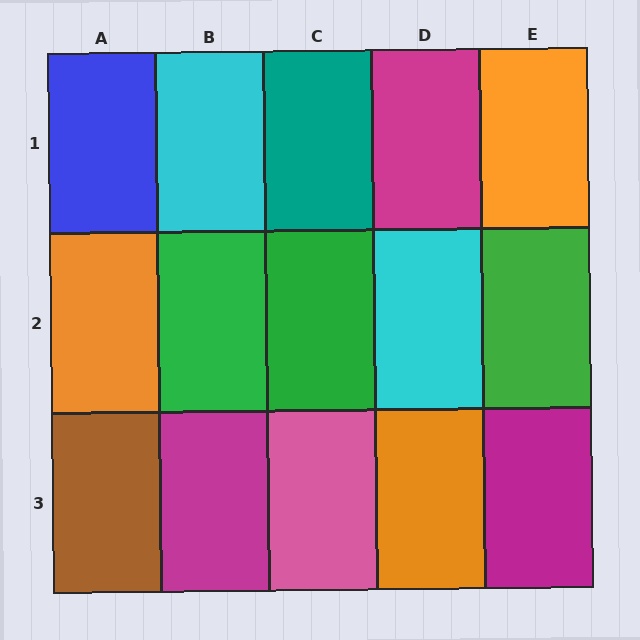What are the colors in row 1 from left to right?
Blue, cyan, teal, magenta, orange.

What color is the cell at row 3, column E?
Magenta.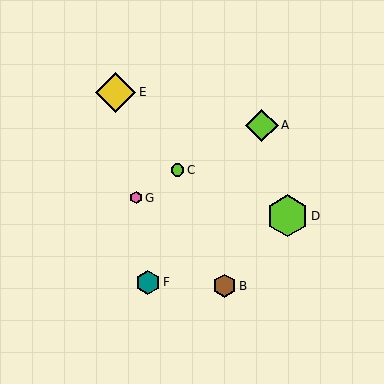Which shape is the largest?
The lime hexagon (labeled D) is the largest.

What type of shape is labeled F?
Shape F is a teal hexagon.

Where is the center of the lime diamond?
The center of the lime diamond is at (262, 125).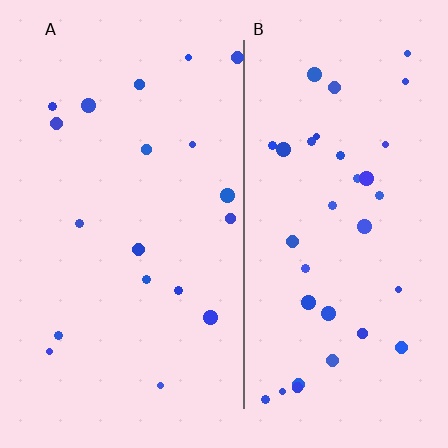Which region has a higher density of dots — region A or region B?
B (the right).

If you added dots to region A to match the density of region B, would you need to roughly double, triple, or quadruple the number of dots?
Approximately double.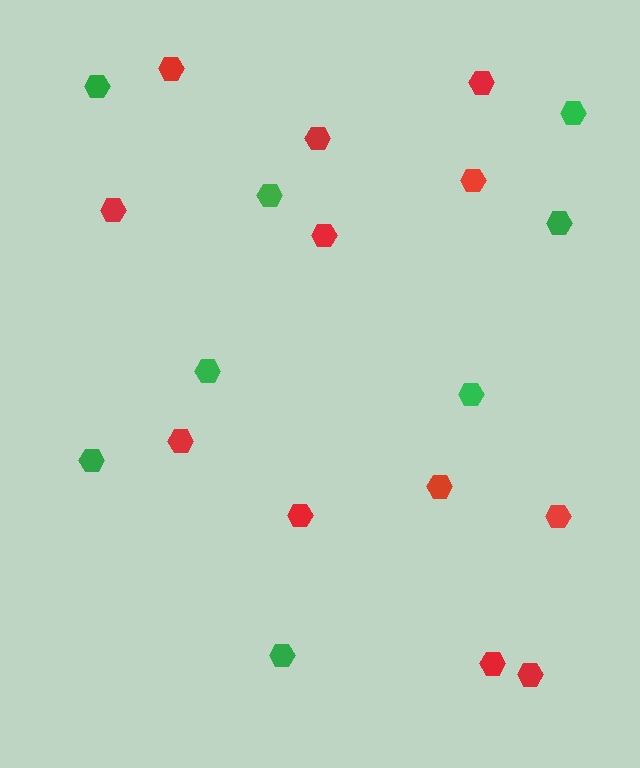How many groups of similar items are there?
There are 2 groups: one group of red hexagons (12) and one group of green hexagons (8).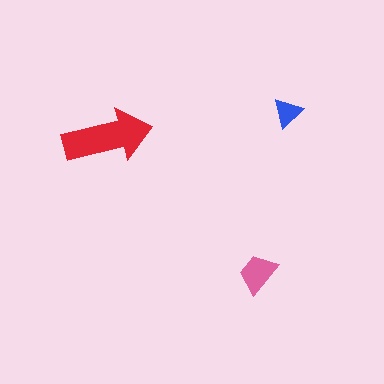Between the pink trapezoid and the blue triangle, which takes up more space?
The pink trapezoid.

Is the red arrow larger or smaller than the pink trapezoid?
Larger.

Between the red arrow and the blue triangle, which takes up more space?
The red arrow.